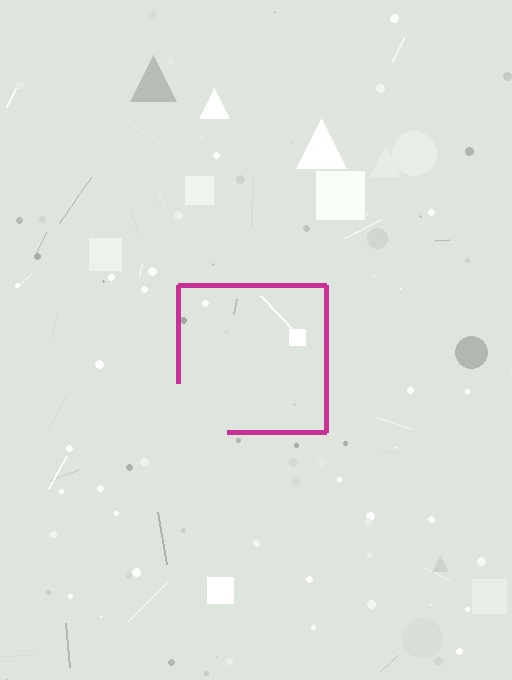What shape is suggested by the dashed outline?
The dashed outline suggests a square.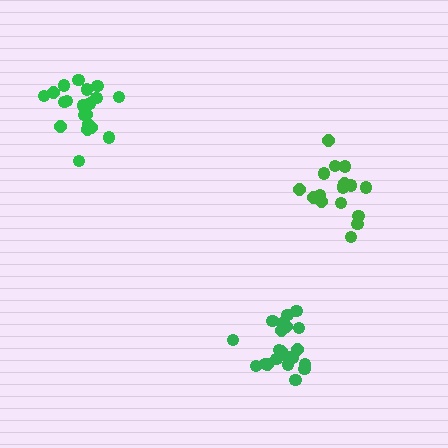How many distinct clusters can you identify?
There are 3 distinct clusters.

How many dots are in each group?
Group 1: 17 dots, Group 2: 21 dots, Group 3: 20 dots (58 total).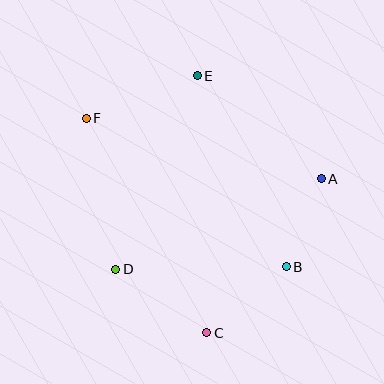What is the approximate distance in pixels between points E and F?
The distance between E and F is approximately 119 pixels.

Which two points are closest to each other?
Points A and B are closest to each other.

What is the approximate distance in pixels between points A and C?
The distance between A and C is approximately 192 pixels.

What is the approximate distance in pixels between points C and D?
The distance between C and D is approximately 111 pixels.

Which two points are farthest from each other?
Points C and E are farthest from each other.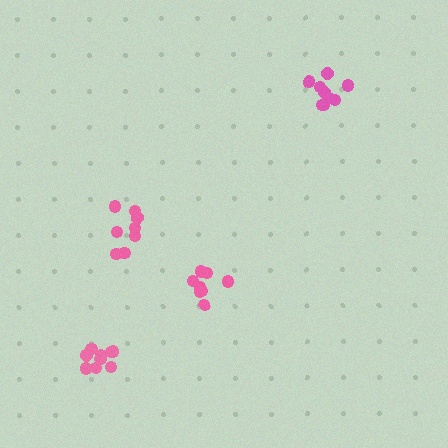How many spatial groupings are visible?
There are 4 spatial groupings.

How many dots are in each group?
Group 1: 8 dots, Group 2: 9 dots, Group 3: 10 dots, Group 4: 8 dots (35 total).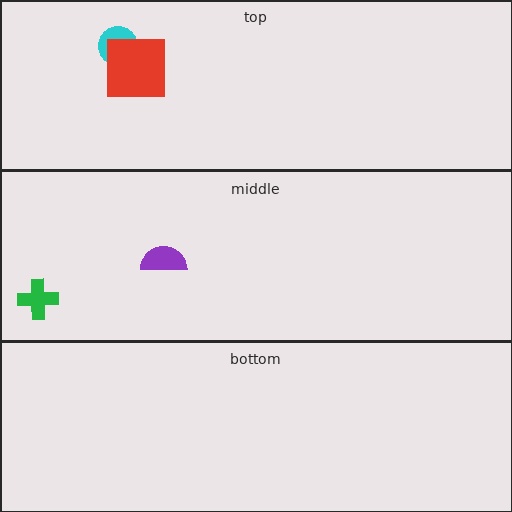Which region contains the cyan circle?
The top region.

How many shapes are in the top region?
2.